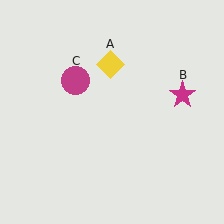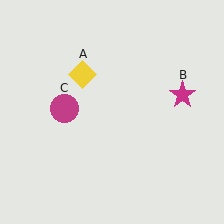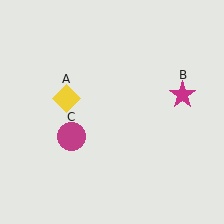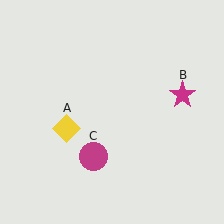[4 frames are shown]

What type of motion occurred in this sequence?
The yellow diamond (object A), magenta circle (object C) rotated counterclockwise around the center of the scene.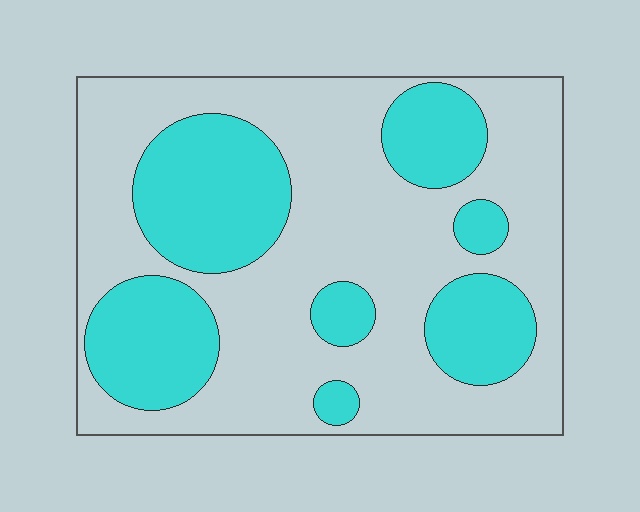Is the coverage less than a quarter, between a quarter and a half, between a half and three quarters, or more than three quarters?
Between a quarter and a half.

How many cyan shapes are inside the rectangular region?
7.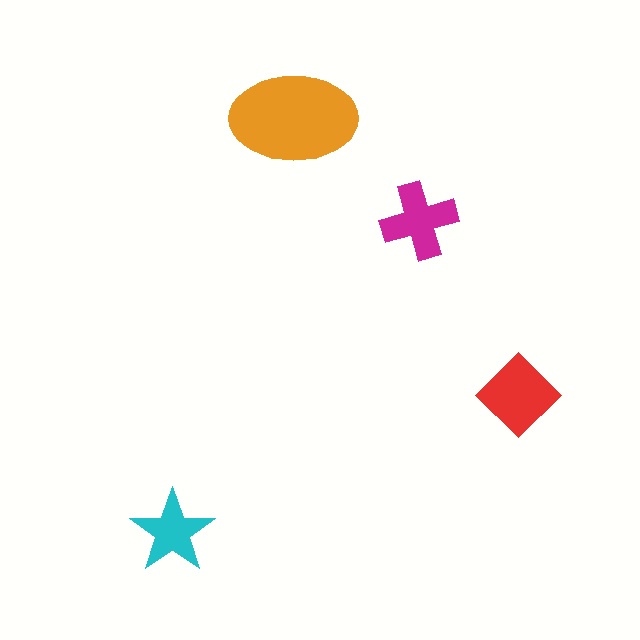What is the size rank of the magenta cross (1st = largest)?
3rd.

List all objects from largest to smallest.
The orange ellipse, the red diamond, the magenta cross, the cyan star.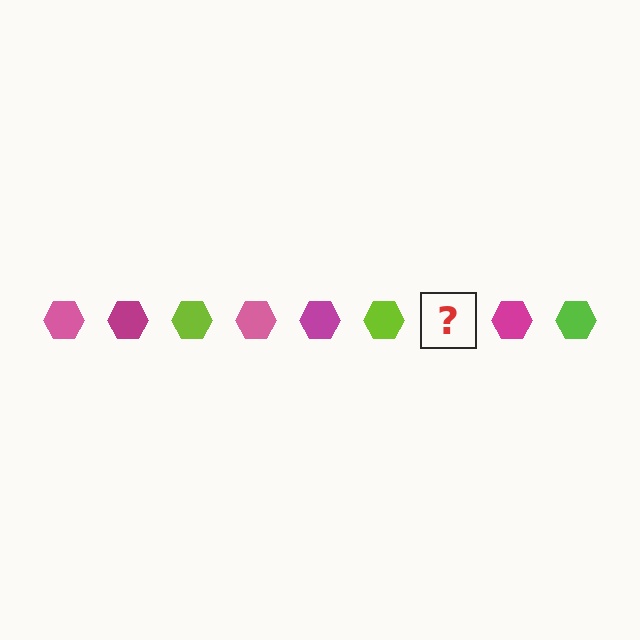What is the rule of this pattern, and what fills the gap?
The rule is that the pattern cycles through pink, magenta, lime hexagons. The gap should be filled with a pink hexagon.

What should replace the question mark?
The question mark should be replaced with a pink hexagon.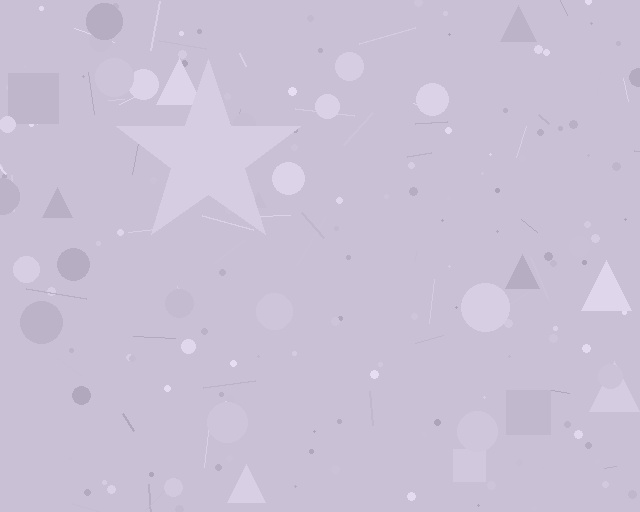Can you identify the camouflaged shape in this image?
The camouflaged shape is a star.